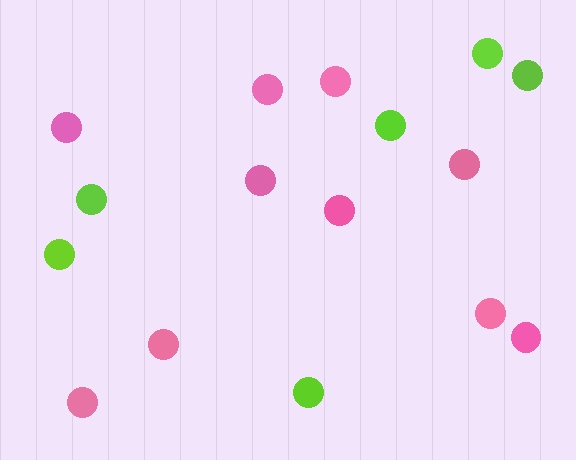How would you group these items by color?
There are 2 groups: one group of pink circles (10) and one group of lime circles (6).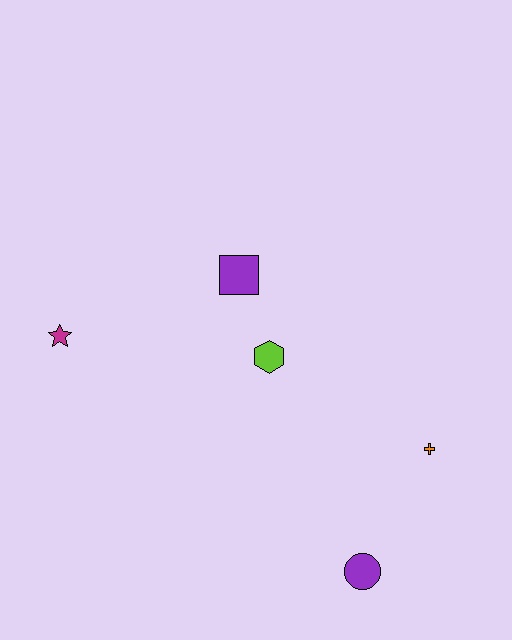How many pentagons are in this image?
There are no pentagons.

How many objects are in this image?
There are 5 objects.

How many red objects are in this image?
There are no red objects.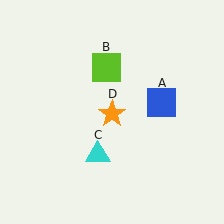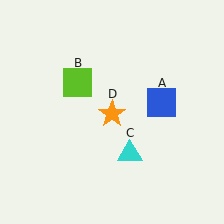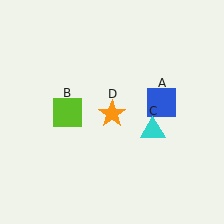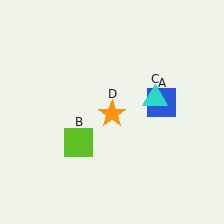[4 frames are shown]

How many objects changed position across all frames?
2 objects changed position: lime square (object B), cyan triangle (object C).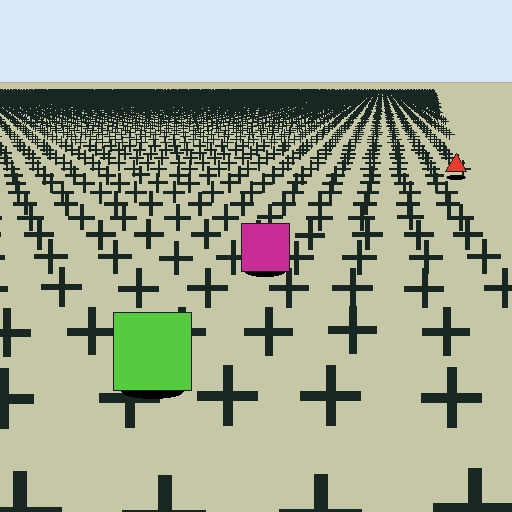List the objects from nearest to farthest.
From nearest to farthest: the lime square, the magenta square, the red triangle.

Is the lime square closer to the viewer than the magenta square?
Yes. The lime square is closer — you can tell from the texture gradient: the ground texture is coarser near it.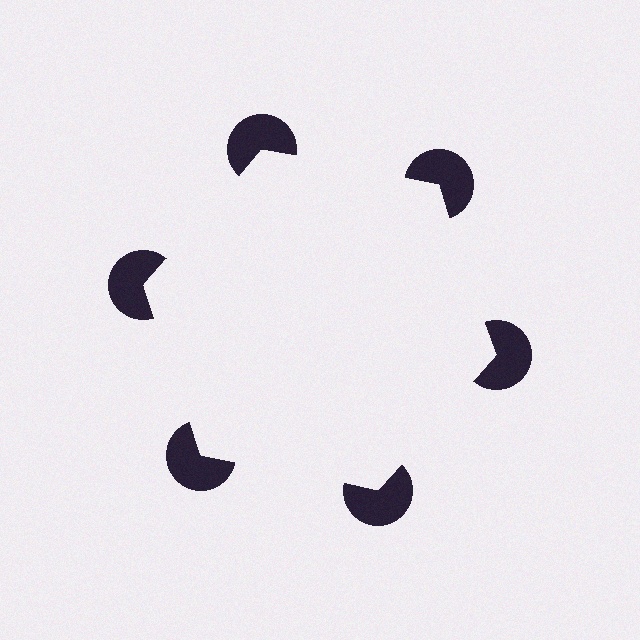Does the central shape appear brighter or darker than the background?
It typically appears slightly brighter than the background, even though no actual brightness change is drawn.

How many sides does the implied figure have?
6 sides.